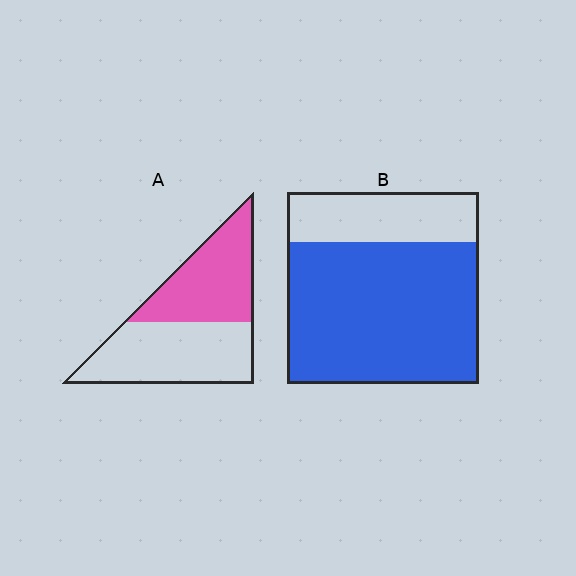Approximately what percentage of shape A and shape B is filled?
A is approximately 45% and B is approximately 75%.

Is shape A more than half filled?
No.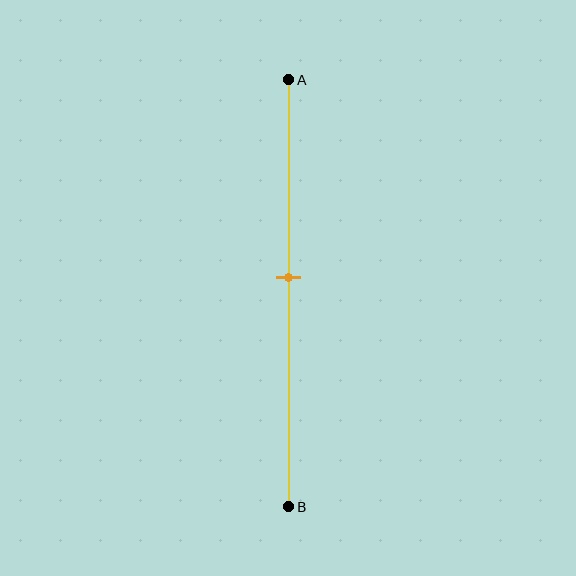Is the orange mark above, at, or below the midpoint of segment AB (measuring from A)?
The orange mark is above the midpoint of segment AB.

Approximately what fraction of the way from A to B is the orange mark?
The orange mark is approximately 45% of the way from A to B.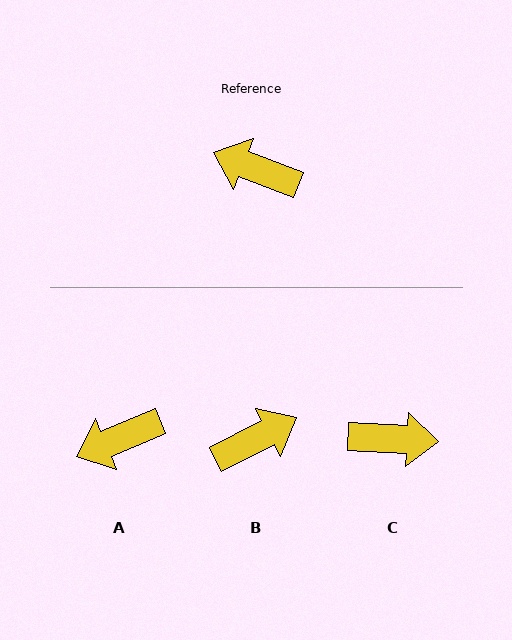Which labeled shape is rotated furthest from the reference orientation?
C, about 162 degrees away.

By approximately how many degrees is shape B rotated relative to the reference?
Approximately 131 degrees clockwise.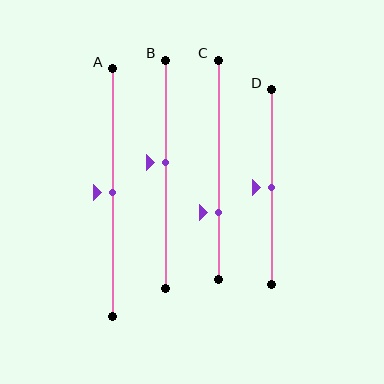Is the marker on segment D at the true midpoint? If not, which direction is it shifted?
Yes, the marker on segment D is at the true midpoint.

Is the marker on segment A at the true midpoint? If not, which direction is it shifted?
Yes, the marker on segment A is at the true midpoint.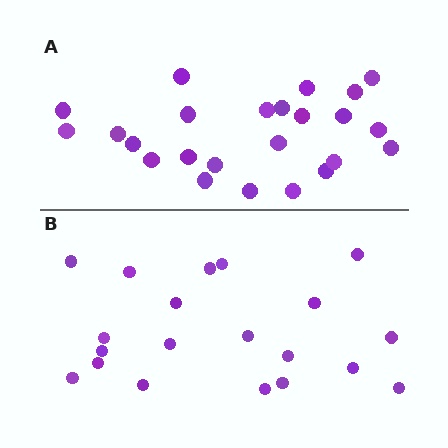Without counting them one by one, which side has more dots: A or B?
Region A (the top region) has more dots.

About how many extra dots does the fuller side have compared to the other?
Region A has about 4 more dots than region B.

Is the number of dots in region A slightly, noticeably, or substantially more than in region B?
Region A has only slightly more — the two regions are fairly close. The ratio is roughly 1.2 to 1.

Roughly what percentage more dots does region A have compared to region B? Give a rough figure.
About 20% more.